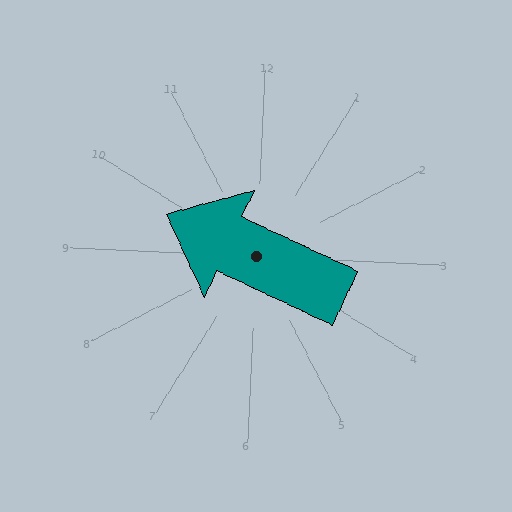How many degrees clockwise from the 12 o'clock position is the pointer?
Approximately 292 degrees.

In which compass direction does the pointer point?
West.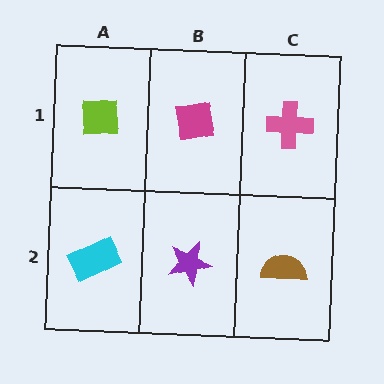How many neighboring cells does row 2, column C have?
2.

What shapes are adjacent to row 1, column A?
A cyan rectangle (row 2, column A), a magenta square (row 1, column B).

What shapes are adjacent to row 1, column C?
A brown semicircle (row 2, column C), a magenta square (row 1, column B).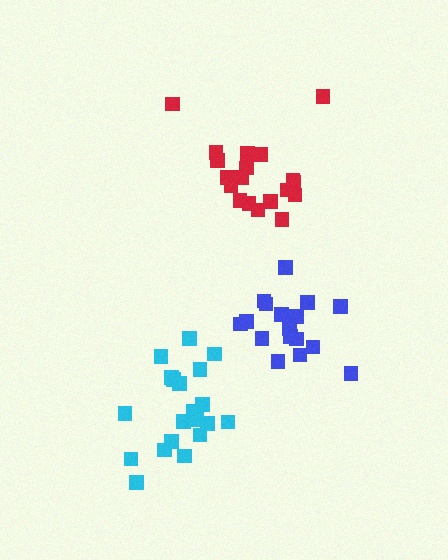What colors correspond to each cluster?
The clusters are colored: blue, red, cyan.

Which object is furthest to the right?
The blue cluster is rightmost.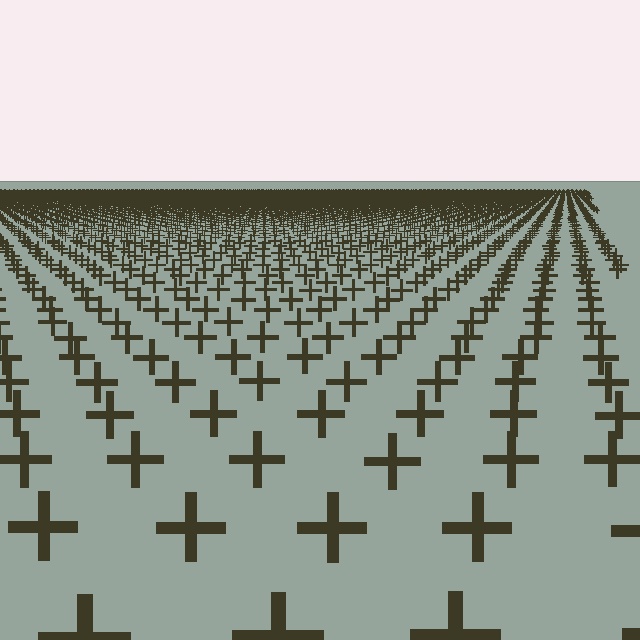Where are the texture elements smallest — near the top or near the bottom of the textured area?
Near the top.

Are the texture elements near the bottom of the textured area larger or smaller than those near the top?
Larger. Near the bottom, elements are closer to the viewer and appear at a bigger on-screen size.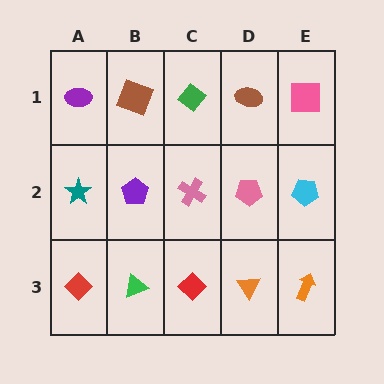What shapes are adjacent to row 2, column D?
A brown ellipse (row 1, column D), an orange triangle (row 3, column D), a pink cross (row 2, column C), a cyan pentagon (row 2, column E).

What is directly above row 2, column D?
A brown ellipse.